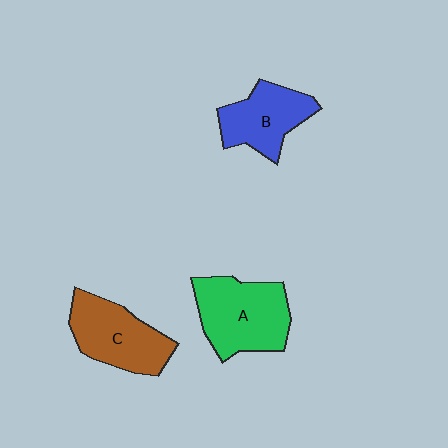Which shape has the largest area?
Shape A (green).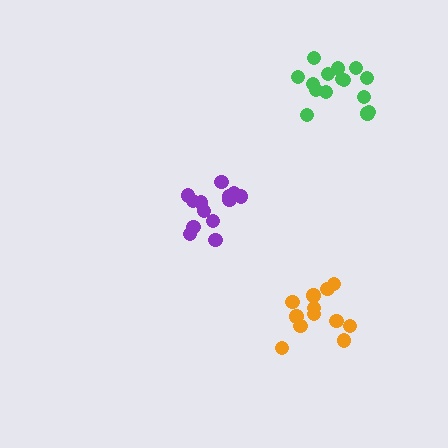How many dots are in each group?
Group 1: 13 dots, Group 2: 15 dots, Group 3: 12 dots (40 total).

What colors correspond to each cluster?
The clusters are colored: purple, green, orange.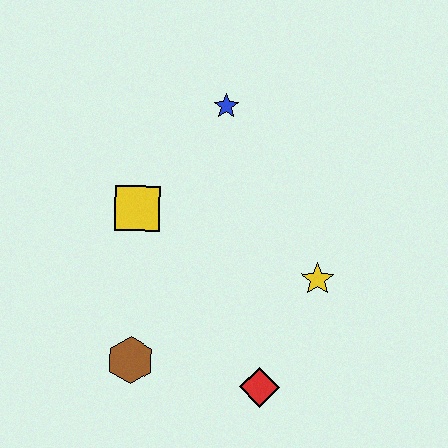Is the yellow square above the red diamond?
Yes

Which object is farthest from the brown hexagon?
The blue star is farthest from the brown hexagon.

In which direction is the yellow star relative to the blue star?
The yellow star is below the blue star.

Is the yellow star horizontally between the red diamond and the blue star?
No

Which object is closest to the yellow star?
The red diamond is closest to the yellow star.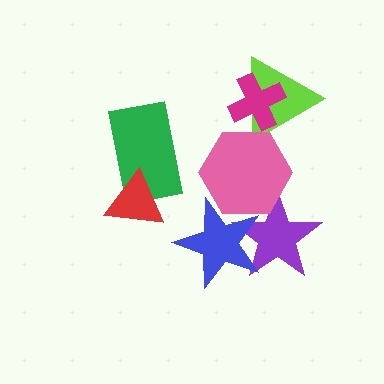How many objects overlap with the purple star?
2 objects overlap with the purple star.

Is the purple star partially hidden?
Yes, it is partially covered by another shape.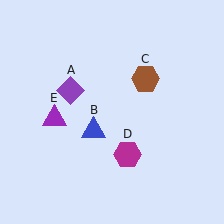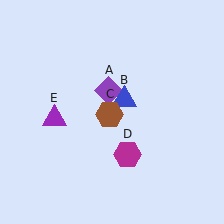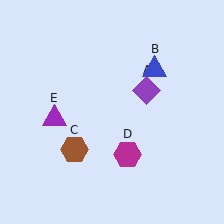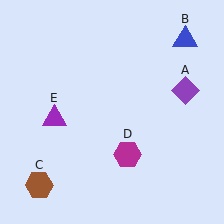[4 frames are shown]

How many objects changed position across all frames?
3 objects changed position: purple diamond (object A), blue triangle (object B), brown hexagon (object C).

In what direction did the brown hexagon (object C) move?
The brown hexagon (object C) moved down and to the left.